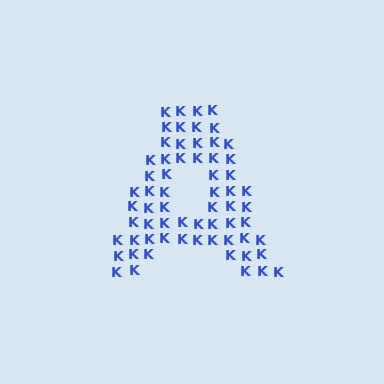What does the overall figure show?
The overall figure shows the letter A.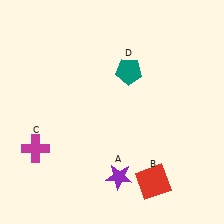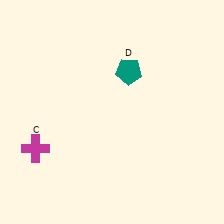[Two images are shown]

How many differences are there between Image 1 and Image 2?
There are 2 differences between the two images.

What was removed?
The purple star (A), the red square (B) were removed in Image 2.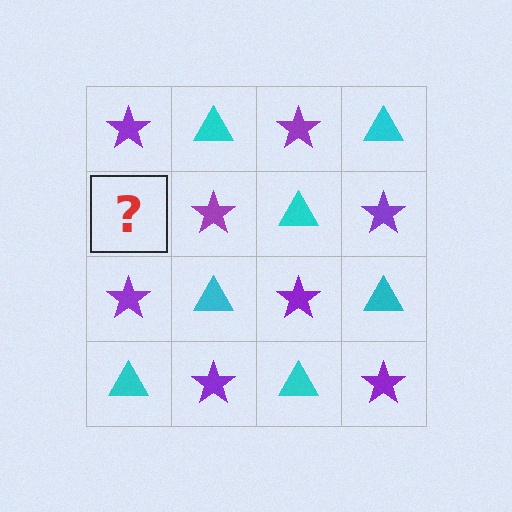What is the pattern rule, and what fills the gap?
The rule is that it alternates purple star and cyan triangle in a checkerboard pattern. The gap should be filled with a cyan triangle.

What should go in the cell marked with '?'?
The missing cell should contain a cyan triangle.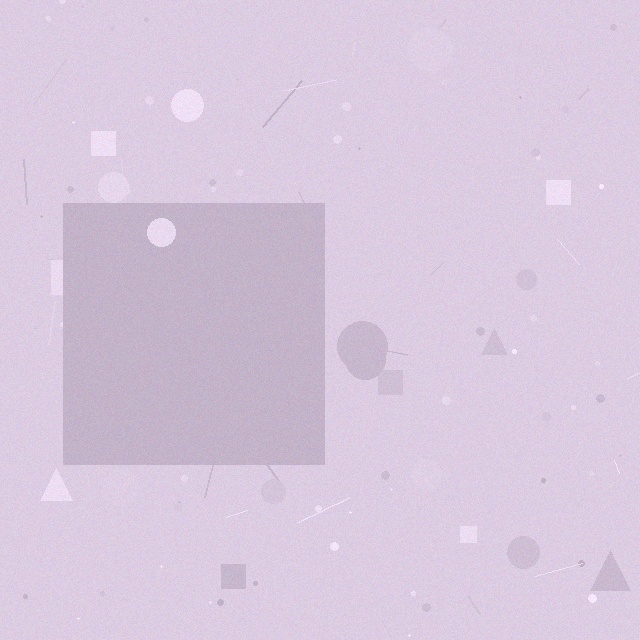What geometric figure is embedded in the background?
A square is embedded in the background.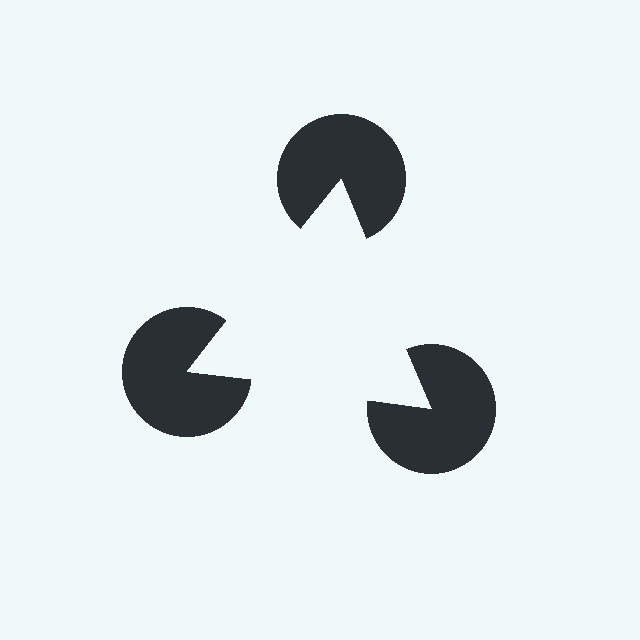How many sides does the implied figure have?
3 sides.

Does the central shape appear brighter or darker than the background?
It typically appears slightly brighter than the background, even though no actual brightness change is drawn.